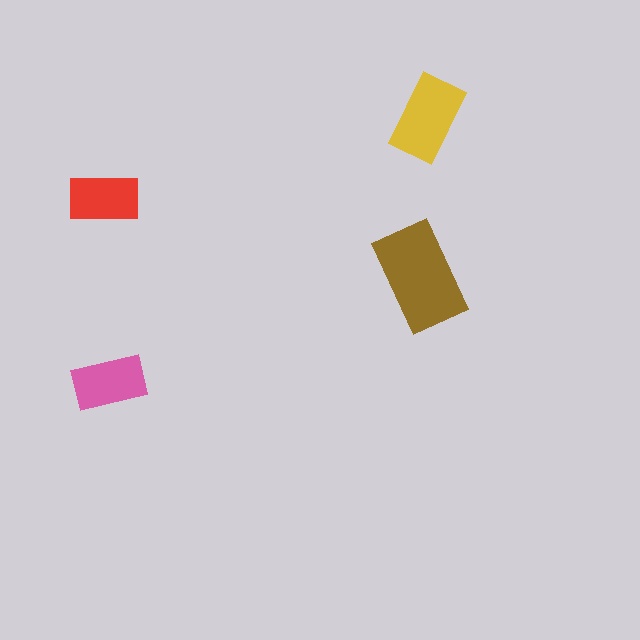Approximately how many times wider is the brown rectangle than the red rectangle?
About 1.5 times wider.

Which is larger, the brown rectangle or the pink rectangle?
The brown one.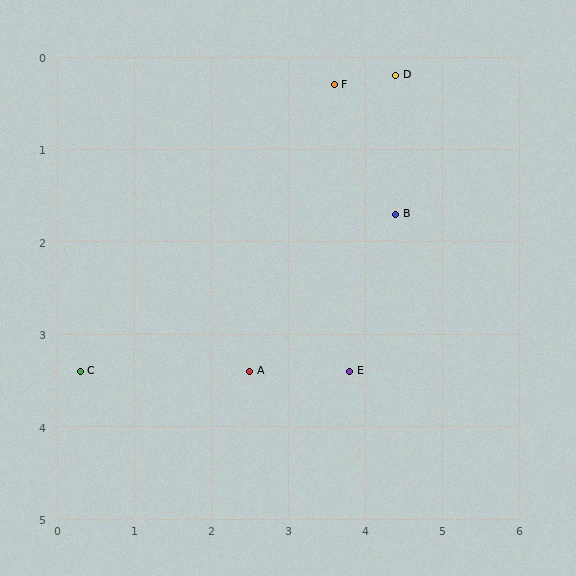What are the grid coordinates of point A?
Point A is at approximately (2.5, 3.4).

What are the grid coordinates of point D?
Point D is at approximately (4.4, 0.2).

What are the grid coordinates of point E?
Point E is at approximately (3.8, 3.4).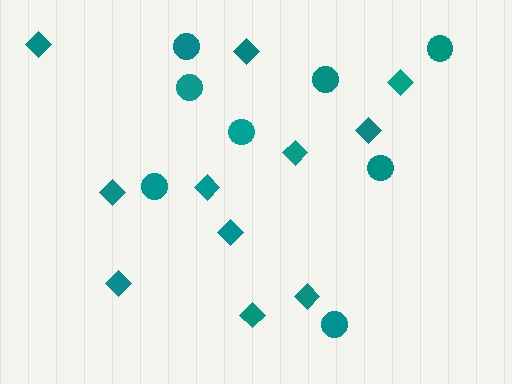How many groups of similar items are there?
There are 2 groups: one group of circles (8) and one group of diamonds (11).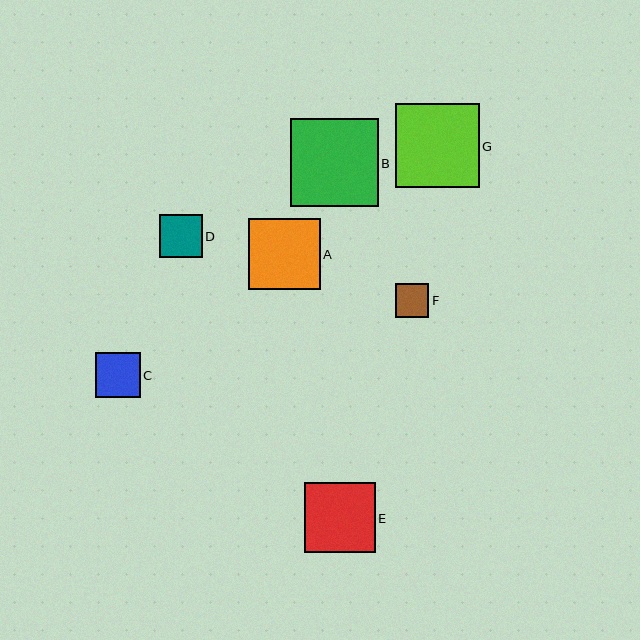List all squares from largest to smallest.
From largest to smallest: B, G, A, E, C, D, F.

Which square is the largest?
Square B is the largest with a size of approximately 88 pixels.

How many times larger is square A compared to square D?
Square A is approximately 1.7 times the size of square D.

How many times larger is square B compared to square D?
Square B is approximately 2.0 times the size of square D.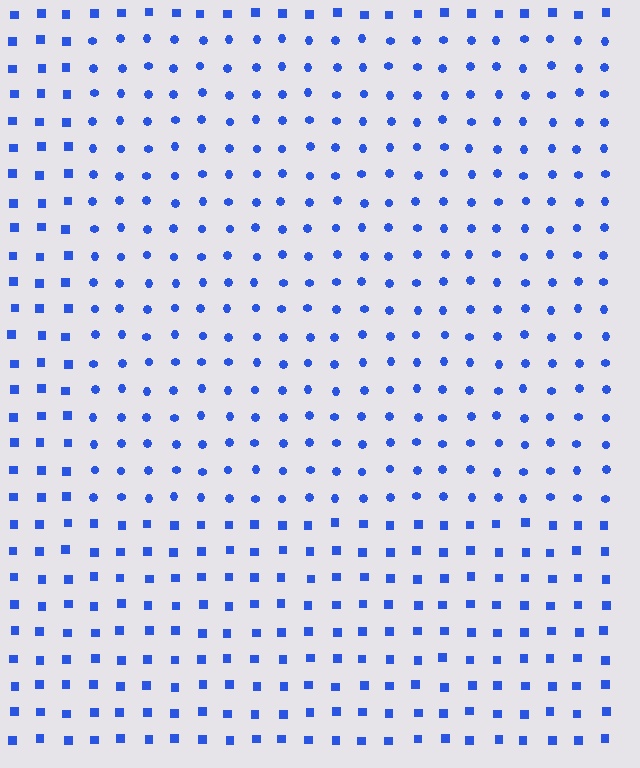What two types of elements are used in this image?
The image uses circles inside the rectangle region and squares outside it.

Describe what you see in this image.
The image is filled with small blue elements arranged in a uniform grid. A rectangle-shaped region contains circles, while the surrounding area contains squares. The boundary is defined purely by the change in element shape.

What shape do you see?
I see a rectangle.